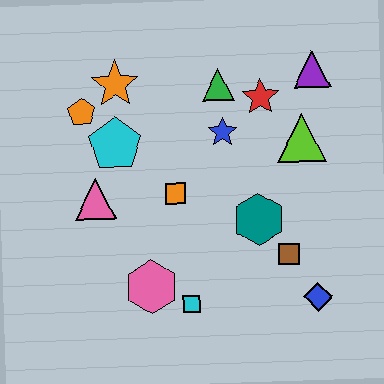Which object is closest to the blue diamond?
The brown square is closest to the blue diamond.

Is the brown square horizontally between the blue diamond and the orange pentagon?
Yes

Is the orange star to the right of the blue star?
No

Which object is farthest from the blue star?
The blue diamond is farthest from the blue star.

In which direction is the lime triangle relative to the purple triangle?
The lime triangle is below the purple triangle.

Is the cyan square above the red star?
No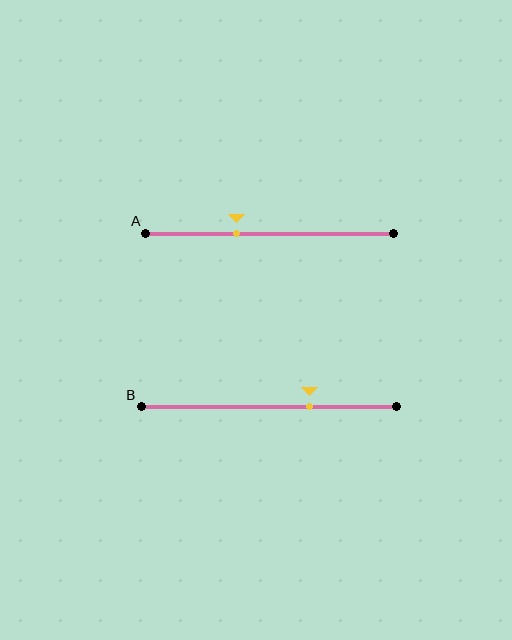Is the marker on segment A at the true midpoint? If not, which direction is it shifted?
No, the marker on segment A is shifted to the left by about 13% of the segment length.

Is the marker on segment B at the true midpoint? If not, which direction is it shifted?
No, the marker on segment B is shifted to the right by about 16% of the segment length.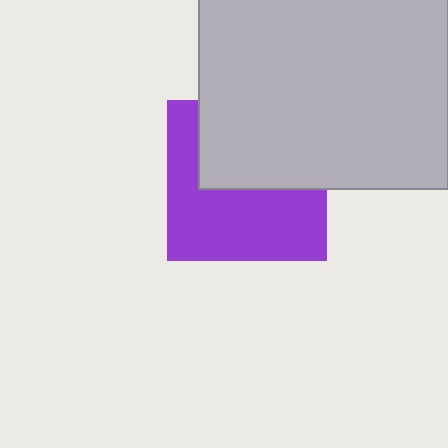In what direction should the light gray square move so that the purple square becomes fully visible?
The light gray square should move up. That is the shortest direction to clear the overlap and leave the purple square fully visible.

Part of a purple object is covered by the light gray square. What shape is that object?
It is a square.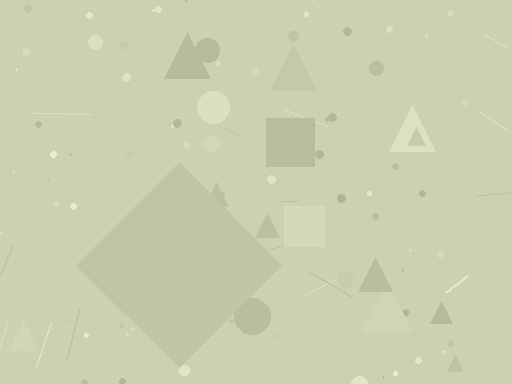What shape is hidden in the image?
A diamond is hidden in the image.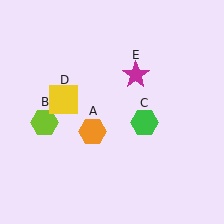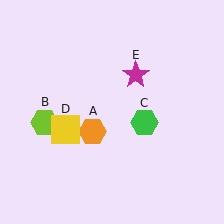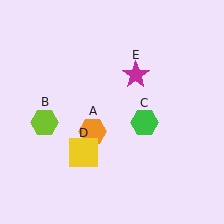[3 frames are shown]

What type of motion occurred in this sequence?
The yellow square (object D) rotated counterclockwise around the center of the scene.